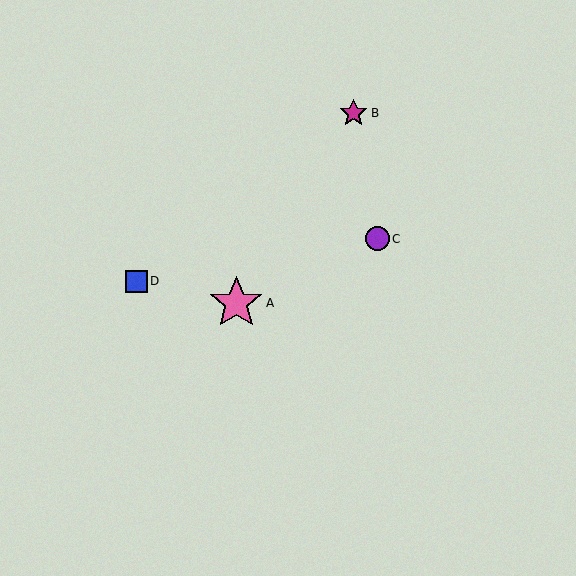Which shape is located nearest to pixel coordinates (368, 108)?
The magenta star (labeled B) at (354, 113) is nearest to that location.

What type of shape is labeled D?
Shape D is a blue square.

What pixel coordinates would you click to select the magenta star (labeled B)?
Click at (354, 113) to select the magenta star B.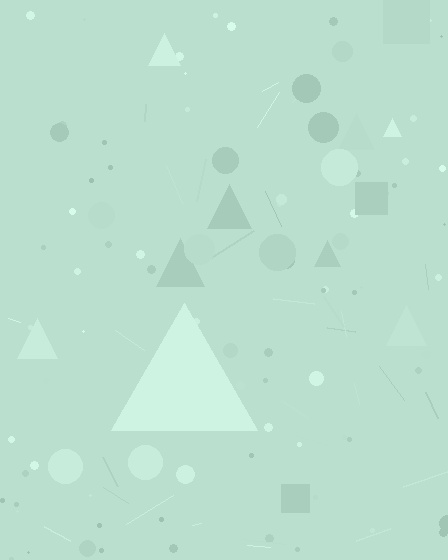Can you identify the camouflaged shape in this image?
The camouflaged shape is a triangle.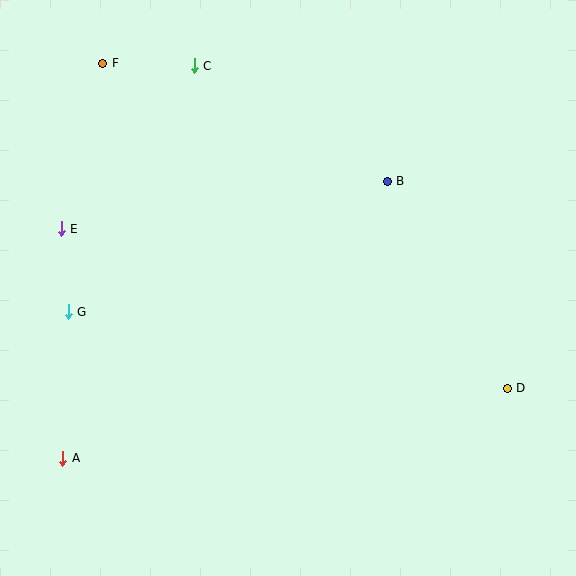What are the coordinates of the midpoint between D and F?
The midpoint between D and F is at (305, 226).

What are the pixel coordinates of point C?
Point C is at (194, 66).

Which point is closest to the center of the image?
Point B at (387, 181) is closest to the center.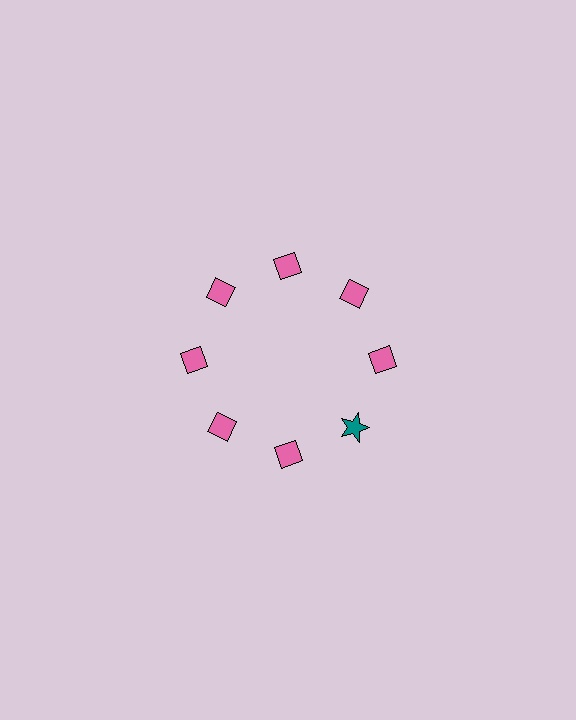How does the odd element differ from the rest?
It differs in both color (teal instead of pink) and shape (star instead of diamond).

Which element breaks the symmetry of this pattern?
The teal star at roughly the 4 o'clock position breaks the symmetry. All other shapes are pink diamonds.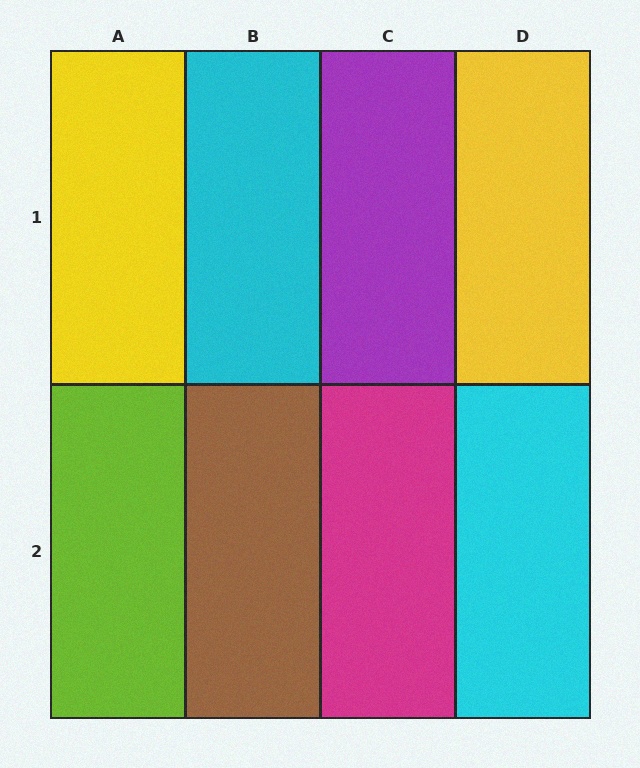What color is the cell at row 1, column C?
Purple.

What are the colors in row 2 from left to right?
Lime, brown, magenta, cyan.